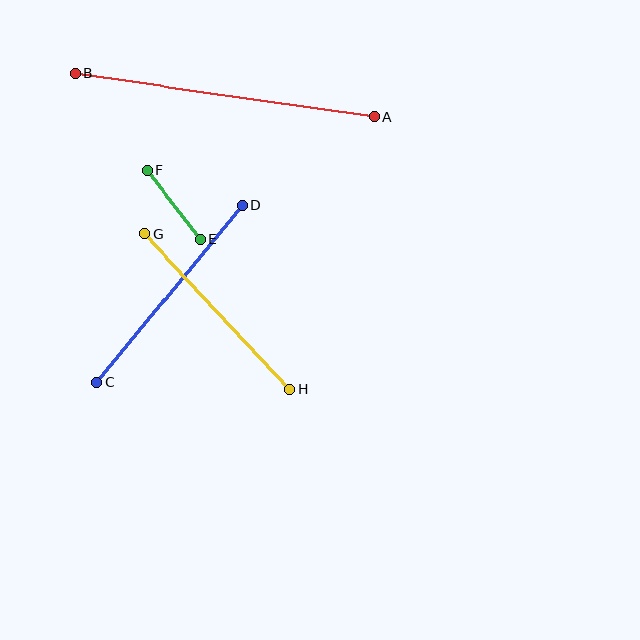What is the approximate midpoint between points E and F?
The midpoint is at approximately (174, 205) pixels.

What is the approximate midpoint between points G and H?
The midpoint is at approximately (217, 312) pixels.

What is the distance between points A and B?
The distance is approximately 302 pixels.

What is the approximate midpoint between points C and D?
The midpoint is at approximately (170, 294) pixels.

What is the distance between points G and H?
The distance is approximately 212 pixels.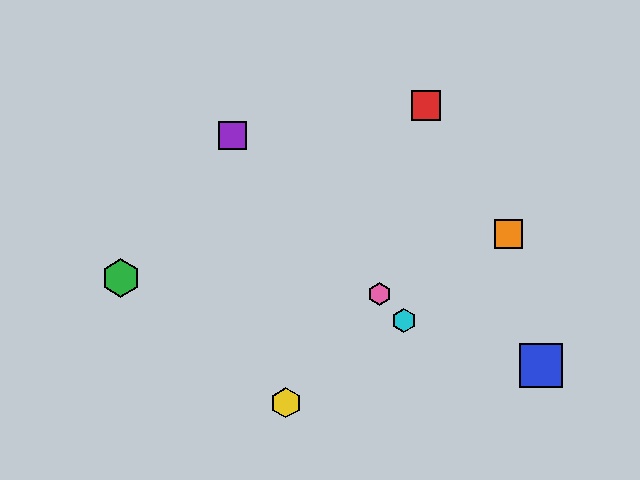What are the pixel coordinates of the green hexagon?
The green hexagon is at (121, 278).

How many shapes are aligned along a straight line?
3 shapes (the purple square, the cyan hexagon, the pink hexagon) are aligned along a straight line.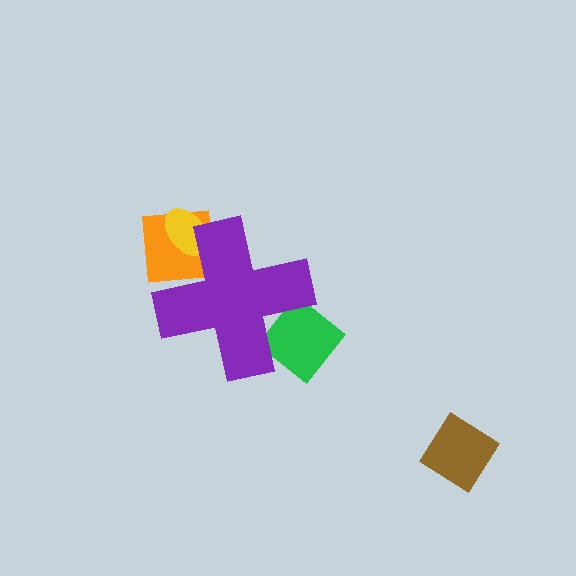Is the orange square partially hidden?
Yes, the orange square is partially hidden behind the purple cross.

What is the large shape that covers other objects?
A purple cross.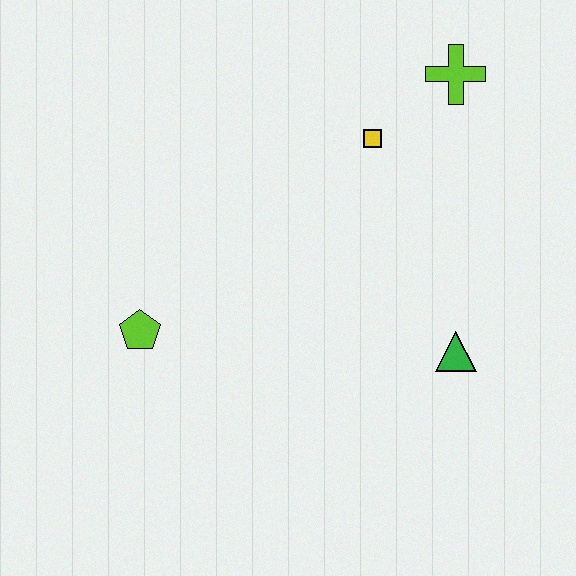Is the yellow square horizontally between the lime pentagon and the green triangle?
Yes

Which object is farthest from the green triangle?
The lime pentagon is farthest from the green triangle.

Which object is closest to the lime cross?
The yellow square is closest to the lime cross.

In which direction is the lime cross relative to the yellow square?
The lime cross is to the right of the yellow square.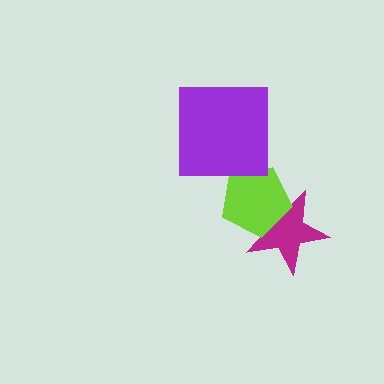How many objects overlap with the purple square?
0 objects overlap with the purple square.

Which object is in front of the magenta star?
The lime pentagon is in front of the magenta star.